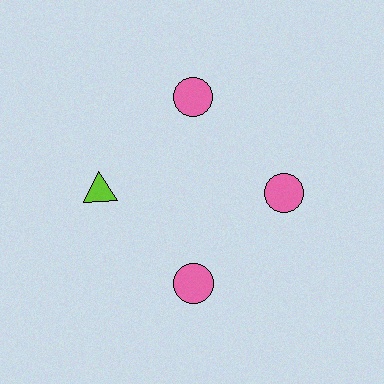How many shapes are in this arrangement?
There are 4 shapes arranged in a ring pattern.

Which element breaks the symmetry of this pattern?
The lime triangle at roughly the 9 o'clock position breaks the symmetry. All other shapes are pink circles.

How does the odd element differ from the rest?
It differs in both color (lime instead of pink) and shape (triangle instead of circle).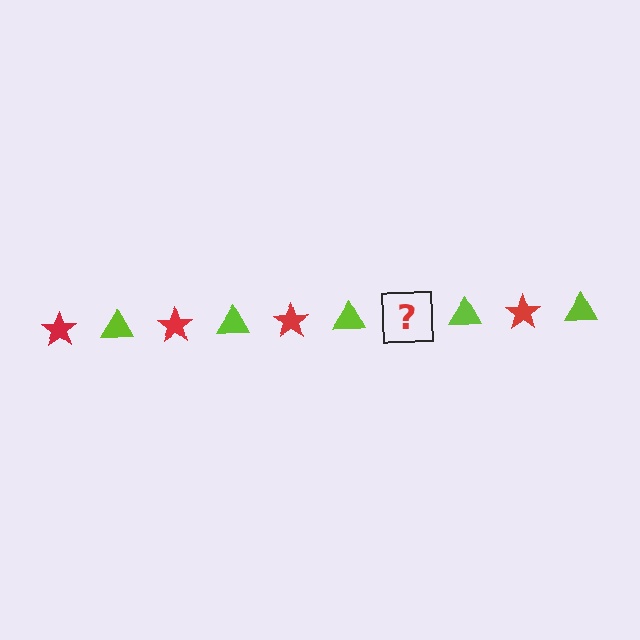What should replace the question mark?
The question mark should be replaced with a red star.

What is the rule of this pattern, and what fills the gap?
The rule is that the pattern alternates between red star and lime triangle. The gap should be filled with a red star.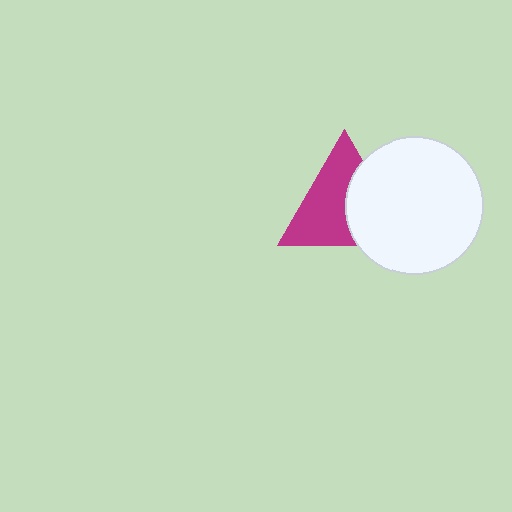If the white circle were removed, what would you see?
You would see the complete magenta triangle.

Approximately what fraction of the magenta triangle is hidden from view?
Roughly 41% of the magenta triangle is hidden behind the white circle.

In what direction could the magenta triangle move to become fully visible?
The magenta triangle could move left. That would shift it out from behind the white circle entirely.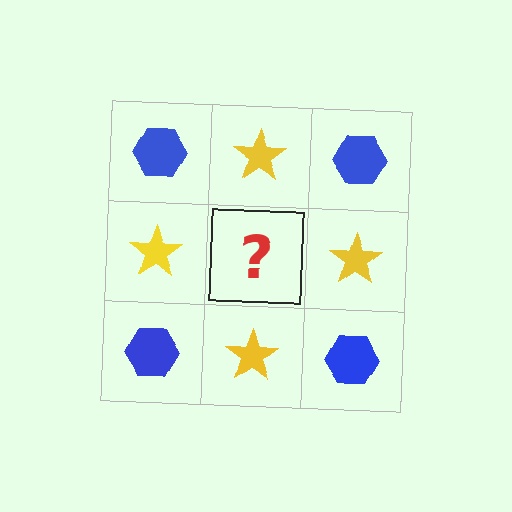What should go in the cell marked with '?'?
The missing cell should contain a blue hexagon.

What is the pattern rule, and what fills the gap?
The rule is that it alternates blue hexagon and yellow star in a checkerboard pattern. The gap should be filled with a blue hexagon.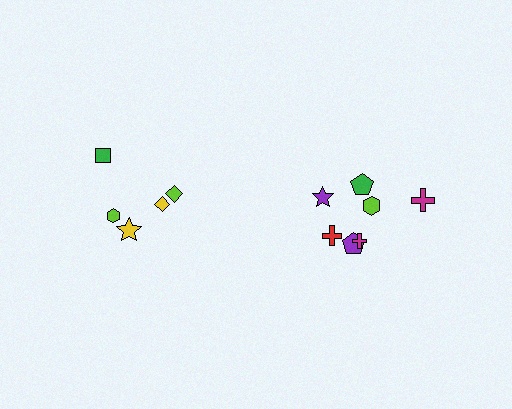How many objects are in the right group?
There are 7 objects.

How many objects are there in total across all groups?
There are 12 objects.